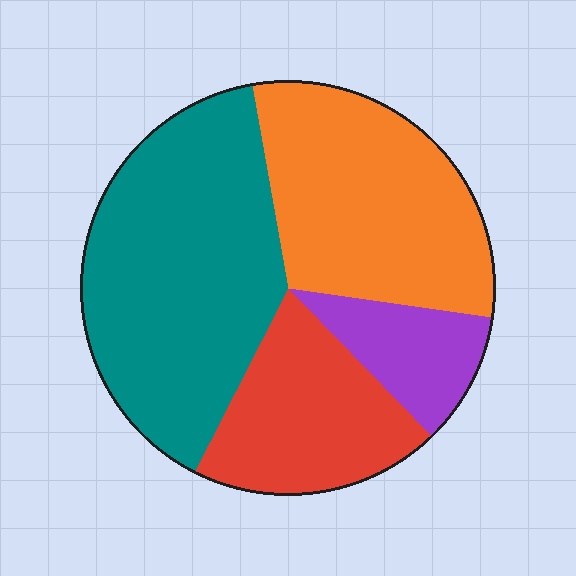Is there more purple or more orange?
Orange.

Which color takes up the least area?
Purple, at roughly 10%.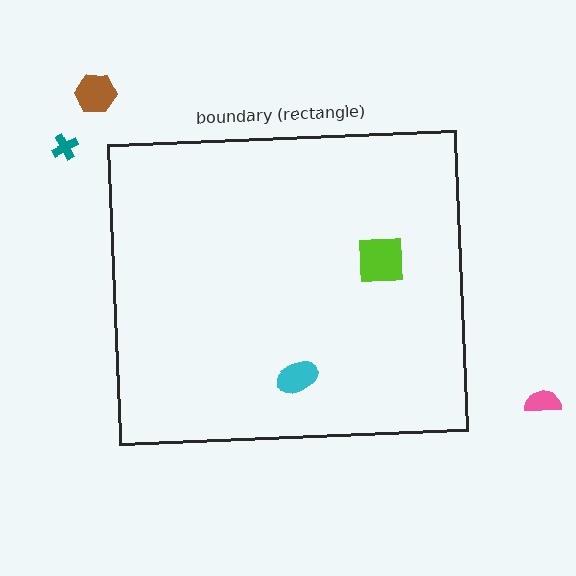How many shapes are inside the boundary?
2 inside, 3 outside.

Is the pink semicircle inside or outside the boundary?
Outside.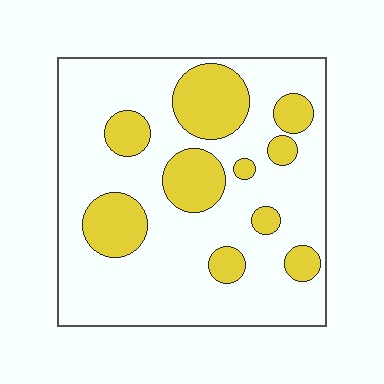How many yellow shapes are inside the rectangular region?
10.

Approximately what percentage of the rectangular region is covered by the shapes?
Approximately 25%.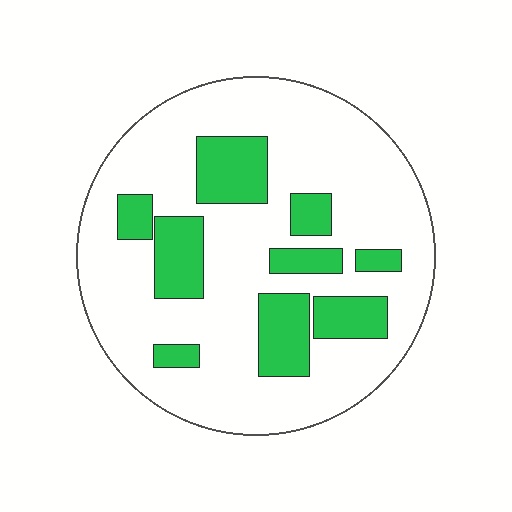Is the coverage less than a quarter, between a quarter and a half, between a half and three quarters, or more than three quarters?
Less than a quarter.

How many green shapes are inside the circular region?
9.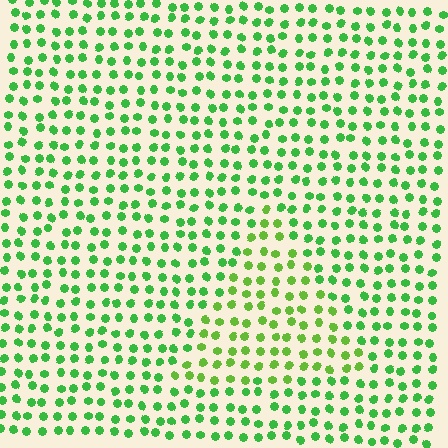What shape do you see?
I see a triangle.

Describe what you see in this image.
The image is filled with small green elements in a uniform arrangement. A triangle-shaped region is visible where the elements are tinted to a slightly different hue, forming a subtle color boundary.